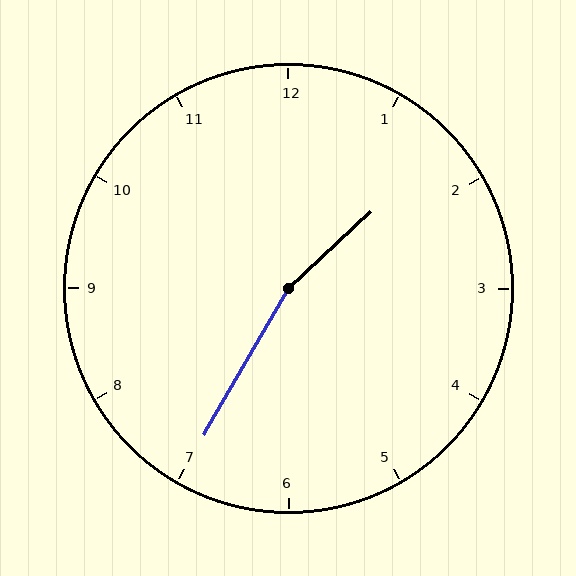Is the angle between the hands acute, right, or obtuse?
It is obtuse.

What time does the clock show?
1:35.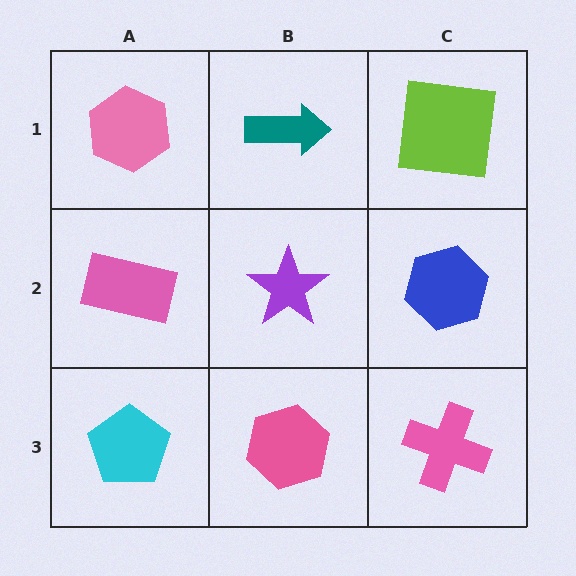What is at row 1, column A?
A pink hexagon.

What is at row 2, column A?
A pink rectangle.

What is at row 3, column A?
A cyan pentagon.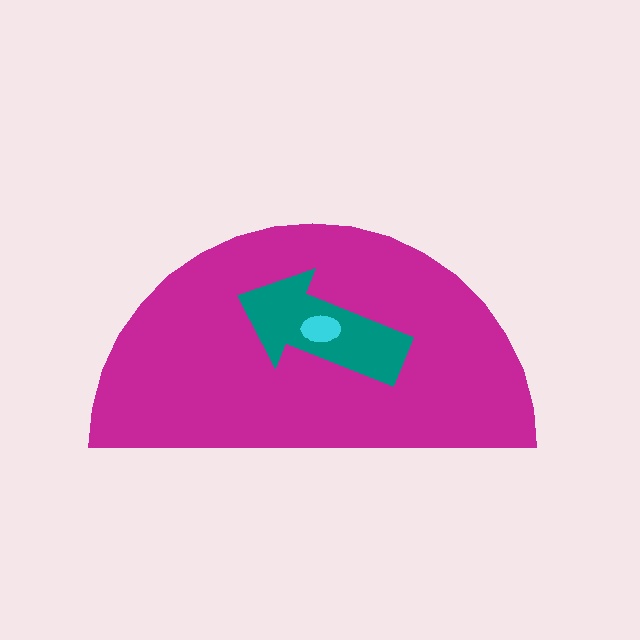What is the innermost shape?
The cyan ellipse.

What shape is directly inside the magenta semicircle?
The teal arrow.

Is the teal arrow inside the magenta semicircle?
Yes.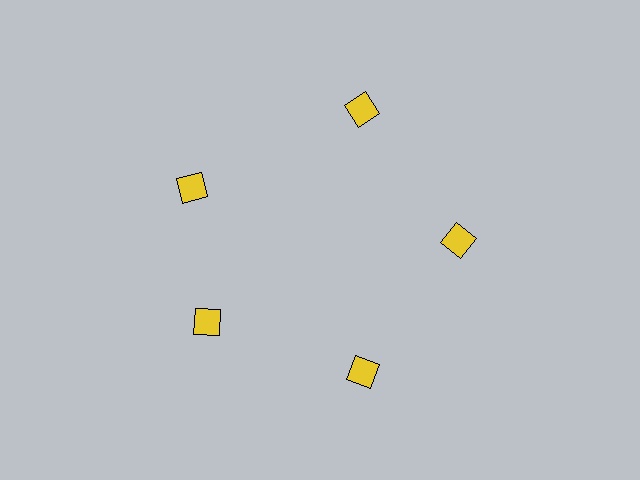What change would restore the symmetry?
The symmetry would be restored by rotating it back into even spacing with its neighbors so that all 5 squares sit at equal angles and equal distance from the center.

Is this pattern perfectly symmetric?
No. The 5 yellow squares are arranged in a ring, but one element near the 10 o'clock position is rotated out of alignment along the ring, breaking the 5-fold rotational symmetry.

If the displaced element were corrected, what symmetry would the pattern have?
It would have 5-fold rotational symmetry — the pattern would map onto itself every 72 degrees.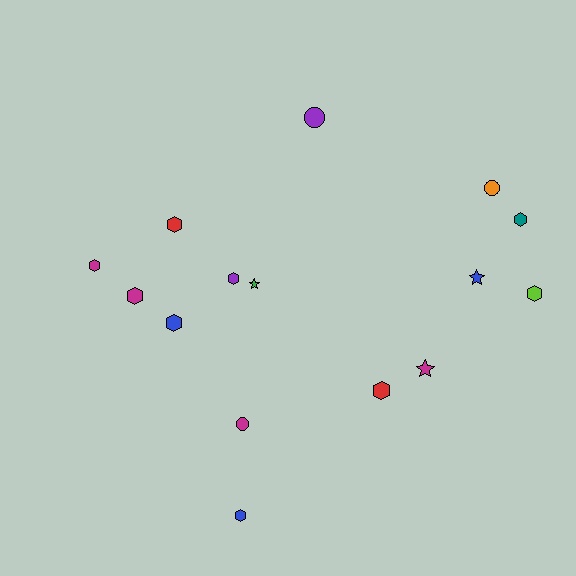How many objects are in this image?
There are 15 objects.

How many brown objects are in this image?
There are no brown objects.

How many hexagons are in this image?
There are 9 hexagons.